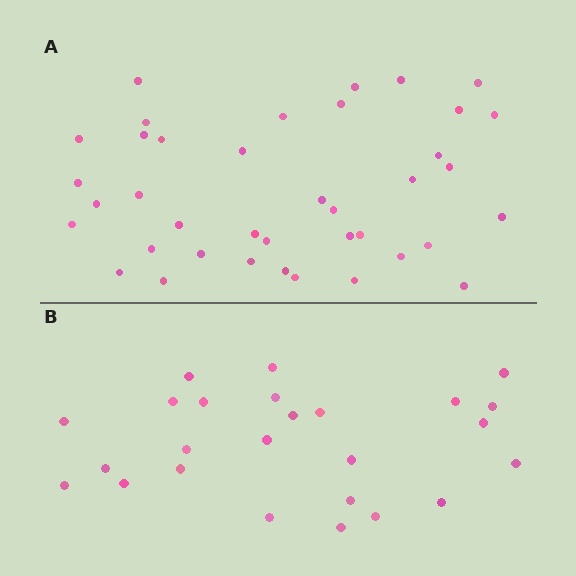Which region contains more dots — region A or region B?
Region A (the top region) has more dots.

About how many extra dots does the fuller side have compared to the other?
Region A has approximately 15 more dots than region B.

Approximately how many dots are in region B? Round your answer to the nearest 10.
About 20 dots. (The exact count is 25, which rounds to 20.)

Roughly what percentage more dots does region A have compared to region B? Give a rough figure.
About 55% more.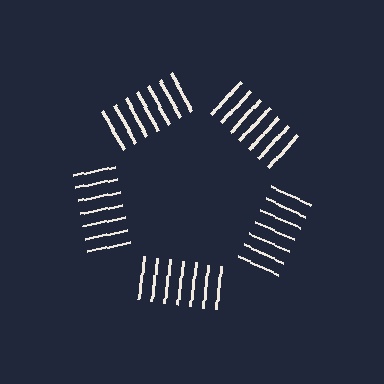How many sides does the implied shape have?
5 sides — the line-ends trace a pentagon.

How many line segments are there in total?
35 — 7 along each of the 5 edges.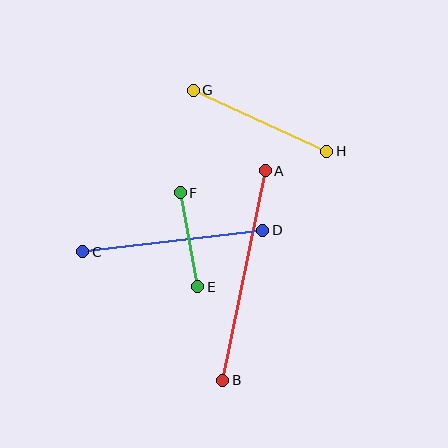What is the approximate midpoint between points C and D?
The midpoint is at approximately (173, 241) pixels.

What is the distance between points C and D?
The distance is approximately 181 pixels.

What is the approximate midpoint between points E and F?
The midpoint is at approximately (189, 240) pixels.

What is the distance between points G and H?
The distance is approximately 147 pixels.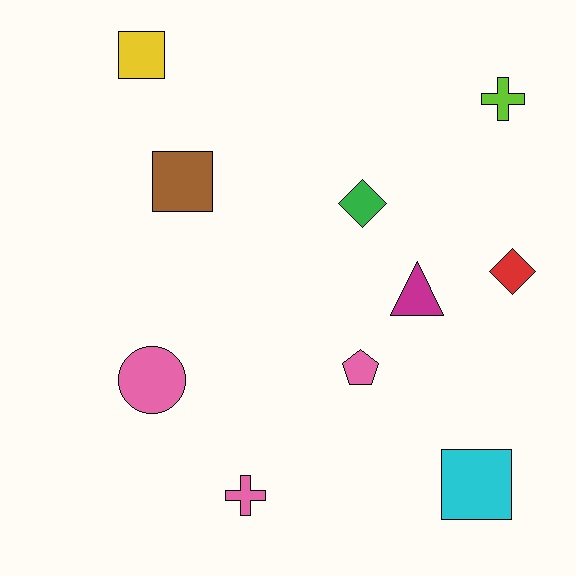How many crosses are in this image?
There are 2 crosses.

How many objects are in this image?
There are 10 objects.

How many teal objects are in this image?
There are no teal objects.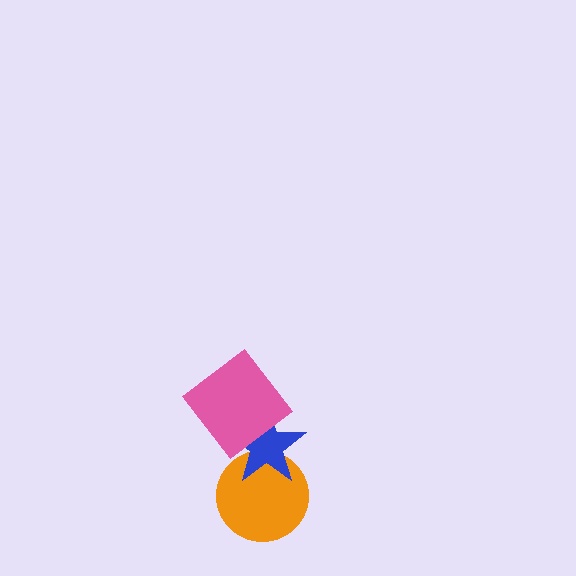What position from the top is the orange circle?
The orange circle is 3rd from the top.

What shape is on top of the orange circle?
The blue star is on top of the orange circle.